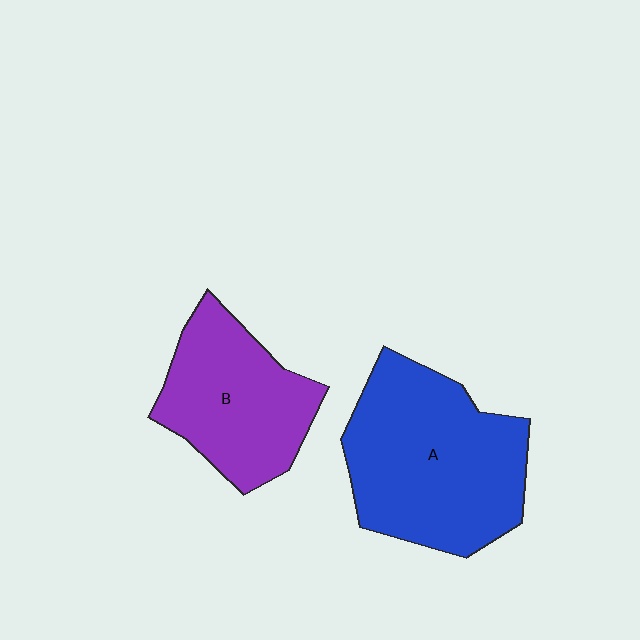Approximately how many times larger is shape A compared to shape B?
Approximately 1.4 times.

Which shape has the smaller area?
Shape B (purple).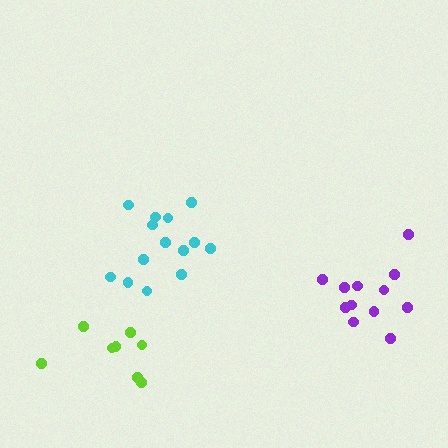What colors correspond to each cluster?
The clusters are colored: lime, cyan, purple.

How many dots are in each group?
Group 1: 8 dots, Group 2: 14 dots, Group 3: 12 dots (34 total).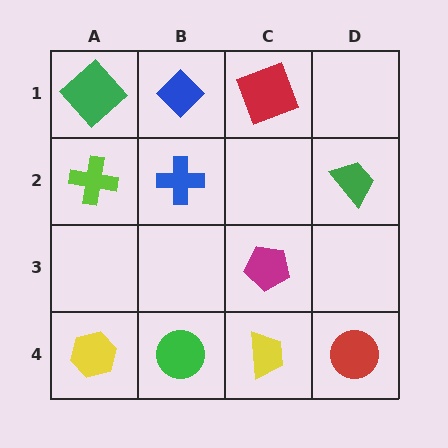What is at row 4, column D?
A red circle.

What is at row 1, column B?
A blue diamond.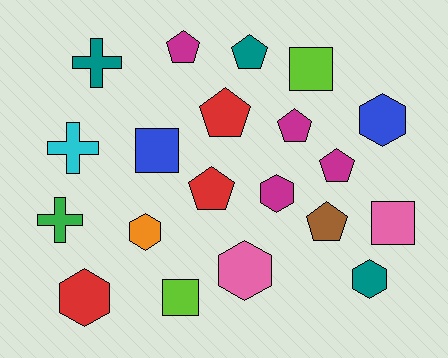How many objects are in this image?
There are 20 objects.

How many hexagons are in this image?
There are 6 hexagons.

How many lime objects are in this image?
There are 2 lime objects.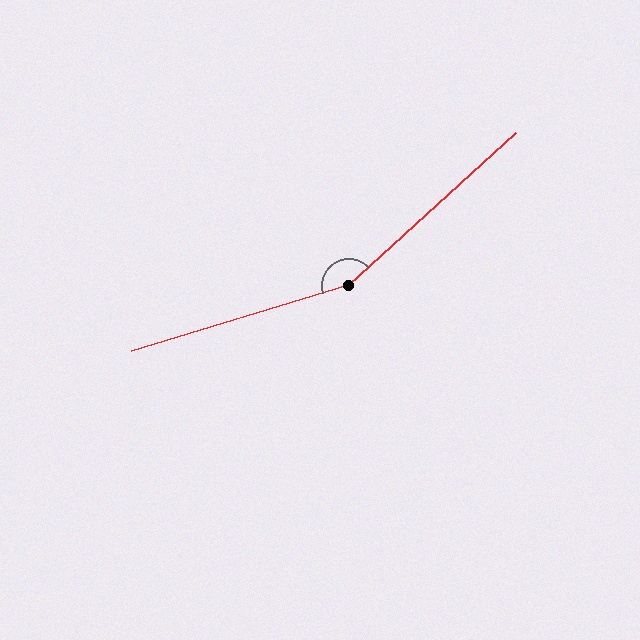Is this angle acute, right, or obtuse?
It is obtuse.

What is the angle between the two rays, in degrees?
Approximately 154 degrees.